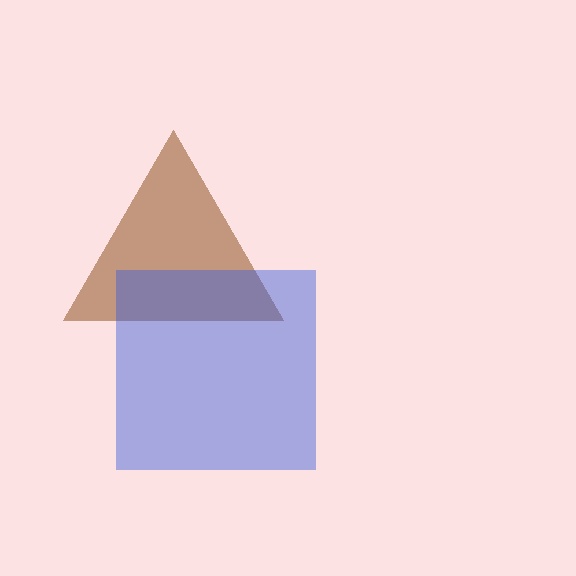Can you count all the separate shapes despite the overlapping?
Yes, there are 2 separate shapes.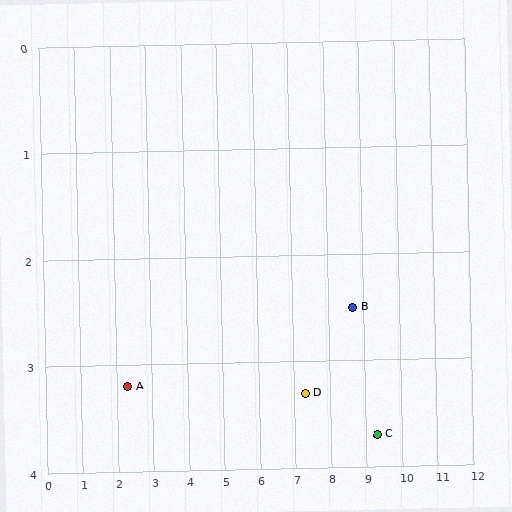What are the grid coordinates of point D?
Point D is at approximately (7.3, 3.3).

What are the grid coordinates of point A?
Point A is at approximately (2.3, 3.2).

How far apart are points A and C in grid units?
Points A and C are about 7.0 grid units apart.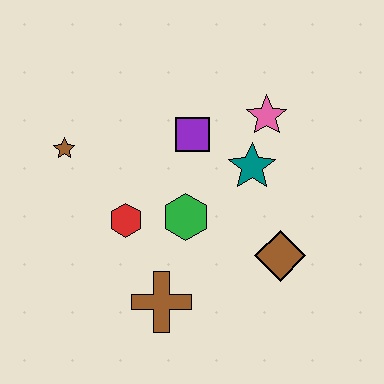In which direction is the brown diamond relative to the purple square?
The brown diamond is below the purple square.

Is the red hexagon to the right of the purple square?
No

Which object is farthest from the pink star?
The brown cross is farthest from the pink star.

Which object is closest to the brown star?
The red hexagon is closest to the brown star.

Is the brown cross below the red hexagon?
Yes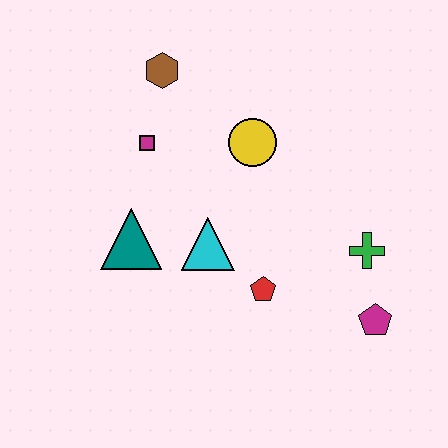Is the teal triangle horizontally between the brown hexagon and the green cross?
No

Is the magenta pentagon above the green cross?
No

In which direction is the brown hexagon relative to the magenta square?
The brown hexagon is above the magenta square.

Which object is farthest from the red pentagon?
The brown hexagon is farthest from the red pentagon.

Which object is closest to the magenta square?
The brown hexagon is closest to the magenta square.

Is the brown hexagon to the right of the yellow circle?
No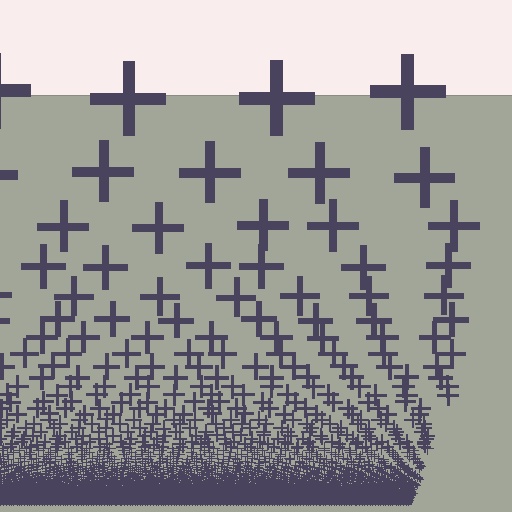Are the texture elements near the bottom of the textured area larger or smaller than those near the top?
Smaller. The gradient is inverted — elements near the bottom are smaller and denser.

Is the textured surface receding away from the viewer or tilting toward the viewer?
The surface appears to tilt toward the viewer. Texture elements get larger and sparser toward the top.